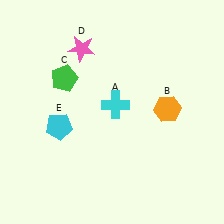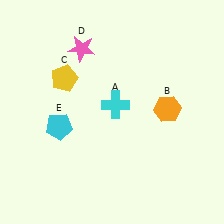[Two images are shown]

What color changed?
The pentagon (C) changed from green in Image 1 to yellow in Image 2.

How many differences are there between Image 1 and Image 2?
There is 1 difference between the two images.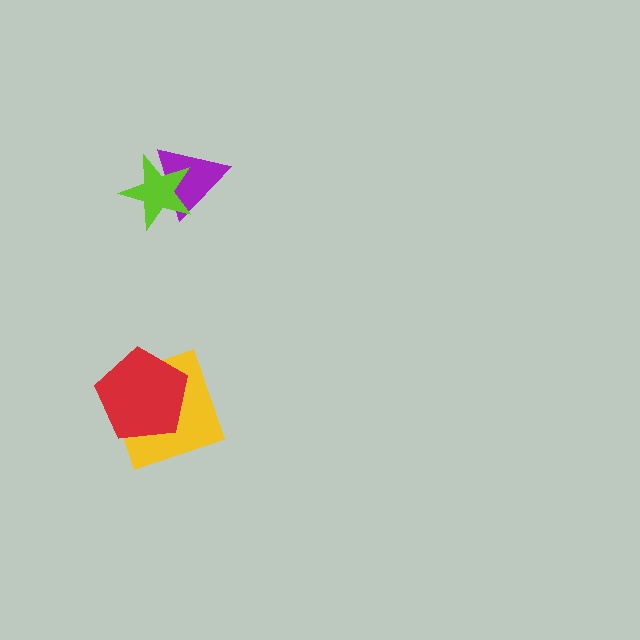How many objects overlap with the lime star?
1 object overlaps with the lime star.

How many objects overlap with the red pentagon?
1 object overlaps with the red pentagon.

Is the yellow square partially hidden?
Yes, it is partially covered by another shape.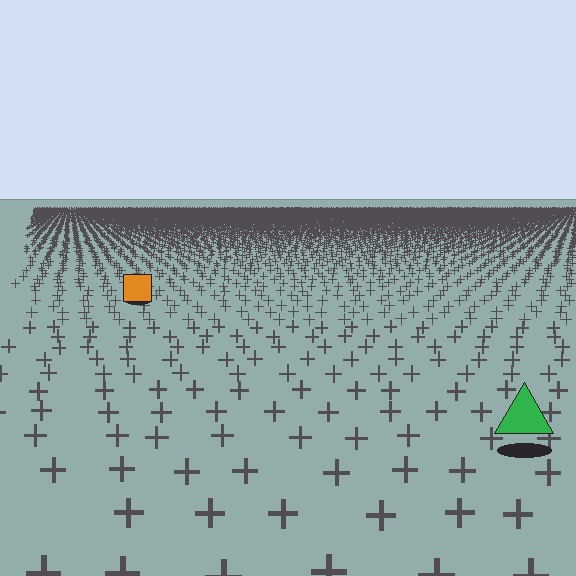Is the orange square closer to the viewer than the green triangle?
No. The green triangle is closer — you can tell from the texture gradient: the ground texture is coarser near it.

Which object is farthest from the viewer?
The orange square is farthest from the viewer. It appears smaller and the ground texture around it is denser.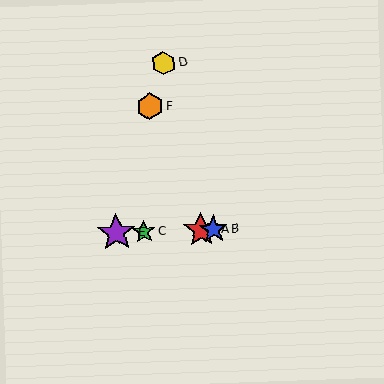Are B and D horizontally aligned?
No, B is at y≈230 and D is at y≈63.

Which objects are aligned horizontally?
Objects A, B, C, E are aligned horizontally.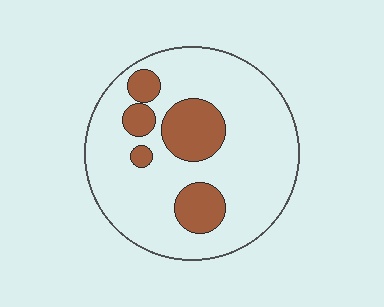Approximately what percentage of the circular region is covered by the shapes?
Approximately 20%.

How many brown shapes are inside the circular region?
5.